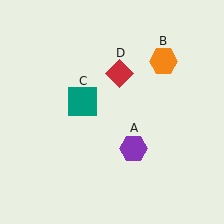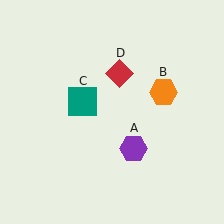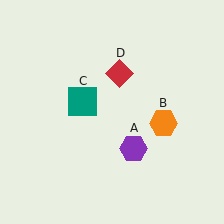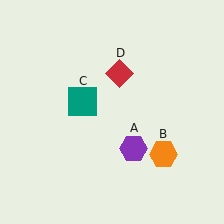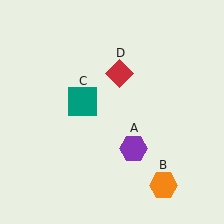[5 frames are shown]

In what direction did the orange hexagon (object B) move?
The orange hexagon (object B) moved down.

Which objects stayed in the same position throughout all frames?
Purple hexagon (object A) and teal square (object C) and red diamond (object D) remained stationary.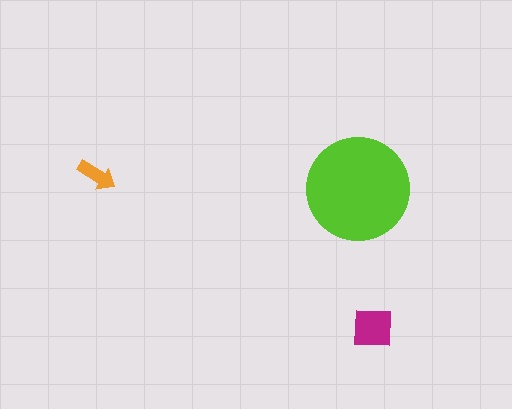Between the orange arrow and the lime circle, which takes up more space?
The lime circle.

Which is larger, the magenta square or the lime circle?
The lime circle.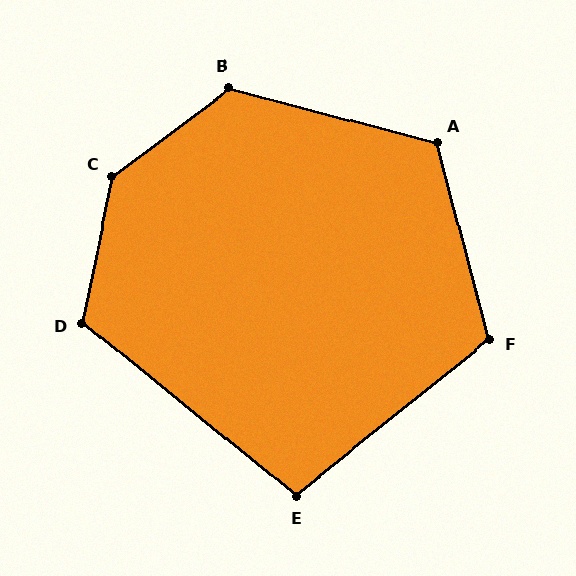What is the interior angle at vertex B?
Approximately 128 degrees (obtuse).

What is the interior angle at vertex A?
Approximately 119 degrees (obtuse).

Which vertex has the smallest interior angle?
E, at approximately 102 degrees.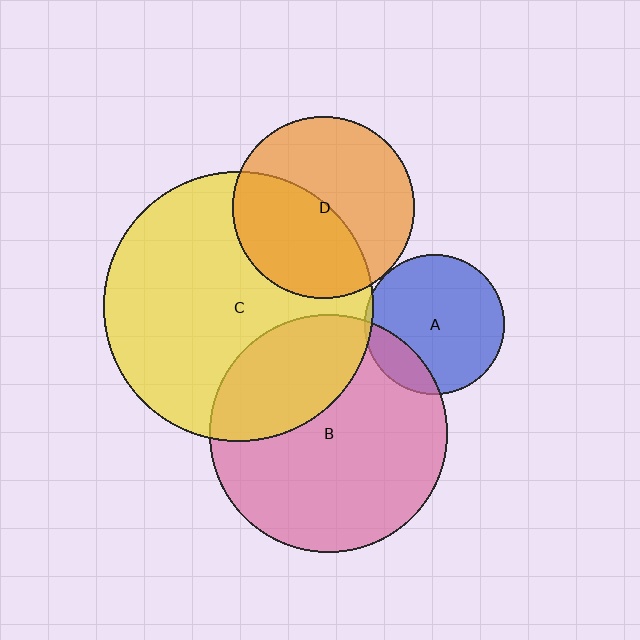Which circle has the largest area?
Circle C (yellow).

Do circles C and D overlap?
Yes.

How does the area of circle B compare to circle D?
Approximately 1.7 times.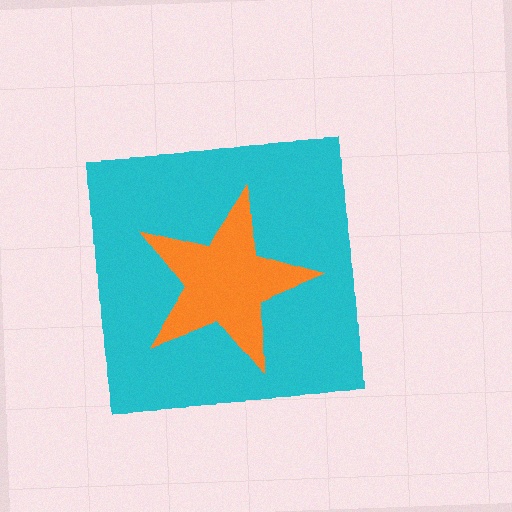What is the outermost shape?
The cyan square.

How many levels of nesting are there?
2.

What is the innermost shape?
The orange star.